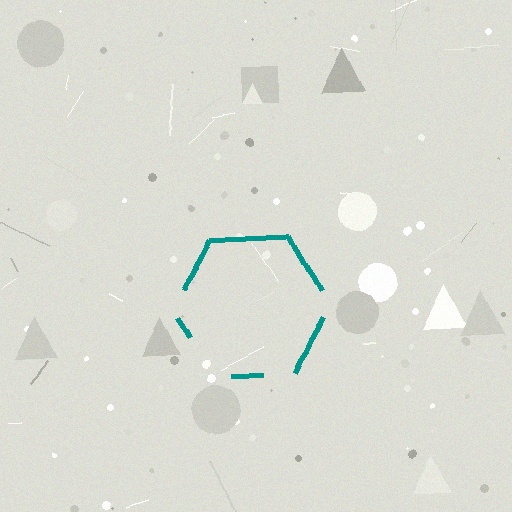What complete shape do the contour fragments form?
The contour fragments form a hexagon.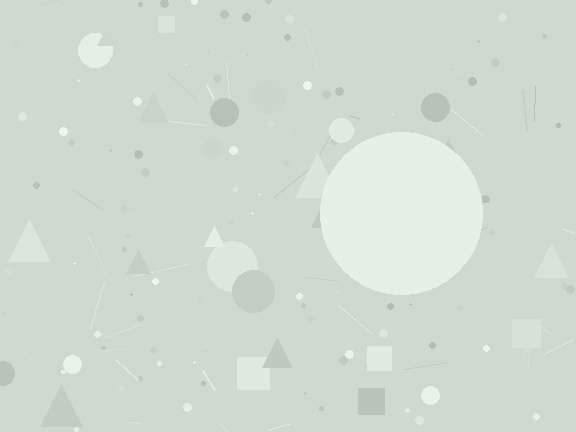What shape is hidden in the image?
A circle is hidden in the image.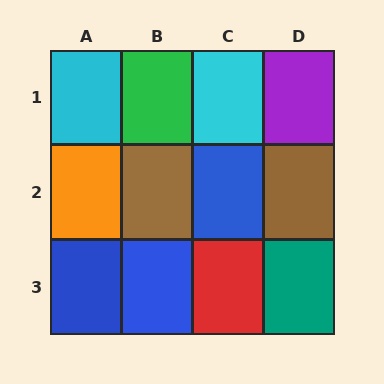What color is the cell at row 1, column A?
Cyan.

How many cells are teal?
1 cell is teal.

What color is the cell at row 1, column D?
Purple.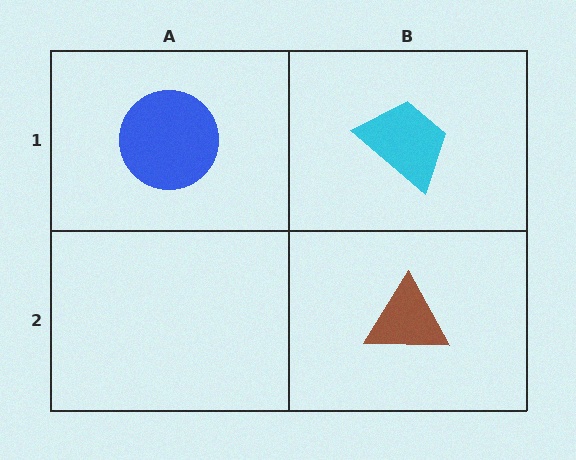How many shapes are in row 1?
2 shapes.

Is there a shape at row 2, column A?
No, that cell is empty.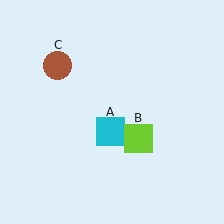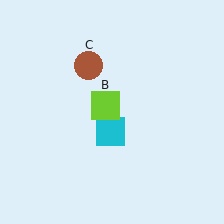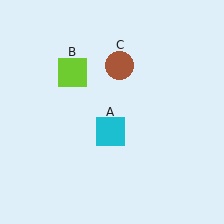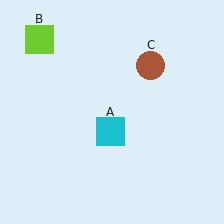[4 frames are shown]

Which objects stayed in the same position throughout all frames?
Cyan square (object A) remained stationary.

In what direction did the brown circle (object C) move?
The brown circle (object C) moved right.